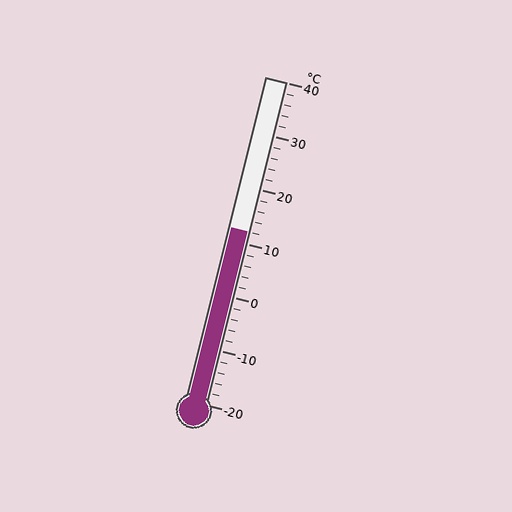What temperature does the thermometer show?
The thermometer shows approximately 12°C.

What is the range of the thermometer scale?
The thermometer scale ranges from -20°C to 40°C.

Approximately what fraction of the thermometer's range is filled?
The thermometer is filled to approximately 55% of its range.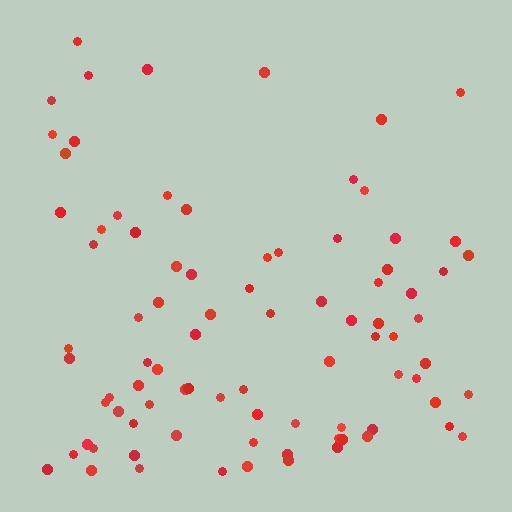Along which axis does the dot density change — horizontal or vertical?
Vertical.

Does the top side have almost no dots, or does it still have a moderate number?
Still a moderate number, just noticeably fewer than the bottom.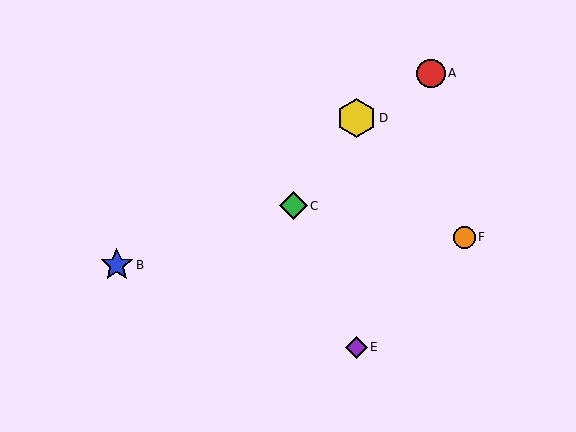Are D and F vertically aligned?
No, D is at x≈356 and F is at x≈464.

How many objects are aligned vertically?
2 objects (D, E) are aligned vertically.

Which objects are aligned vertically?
Objects D, E are aligned vertically.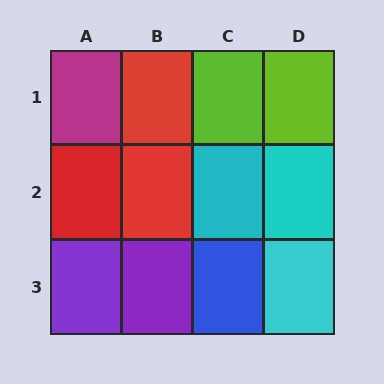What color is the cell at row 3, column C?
Blue.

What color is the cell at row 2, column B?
Red.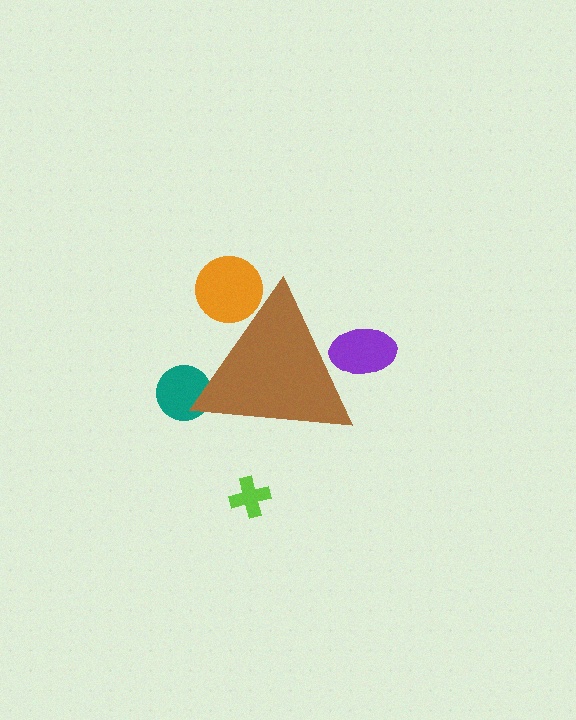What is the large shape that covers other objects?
A brown triangle.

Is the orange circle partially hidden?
Yes, the orange circle is partially hidden behind the brown triangle.